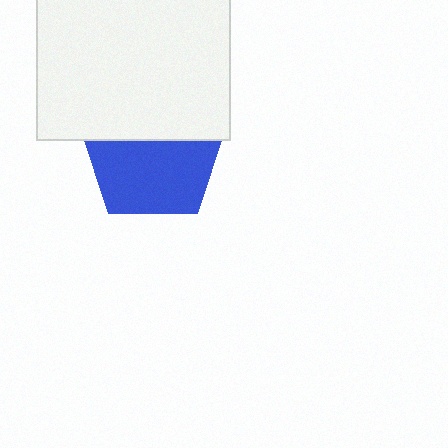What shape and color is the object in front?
The object in front is a white square.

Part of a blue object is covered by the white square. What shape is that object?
It is a pentagon.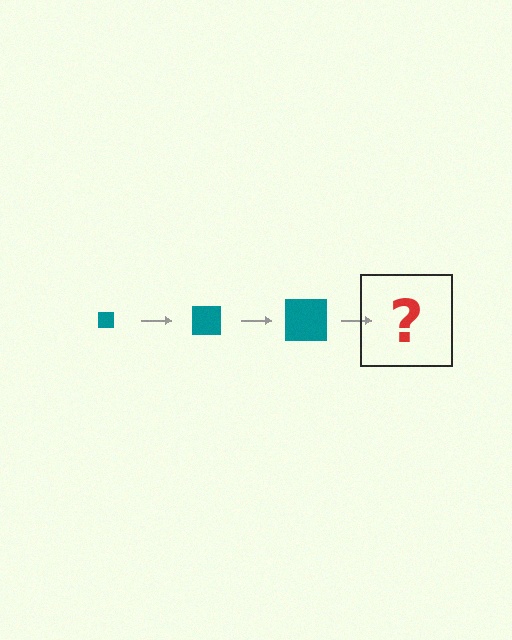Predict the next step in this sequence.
The next step is a teal square, larger than the previous one.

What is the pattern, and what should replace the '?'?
The pattern is that the square gets progressively larger each step. The '?' should be a teal square, larger than the previous one.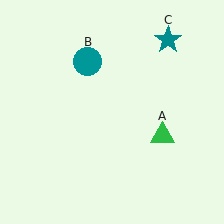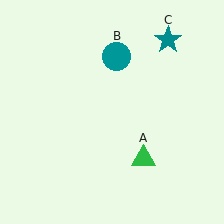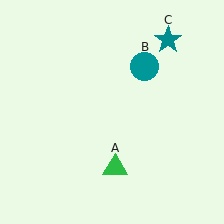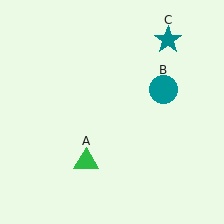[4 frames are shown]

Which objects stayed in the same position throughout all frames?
Teal star (object C) remained stationary.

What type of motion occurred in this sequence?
The green triangle (object A), teal circle (object B) rotated clockwise around the center of the scene.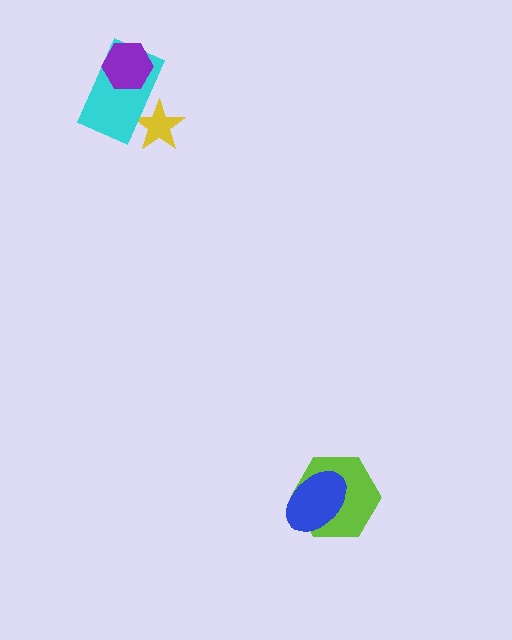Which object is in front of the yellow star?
The cyan rectangle is in front of the yellow star.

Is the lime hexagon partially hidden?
Yes, it is partially covered by another shape.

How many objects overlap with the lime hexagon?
1 object overlaps with the lime hexagon.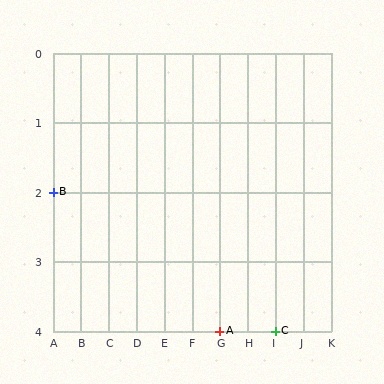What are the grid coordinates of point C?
Point C is at grid coordinates (I, 4).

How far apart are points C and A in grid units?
Points C and A are 2 columns apart.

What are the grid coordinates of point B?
Point B is at grid coordinates (A, 2).